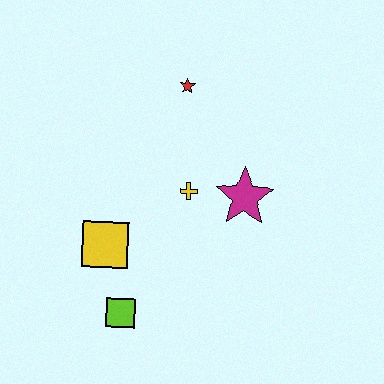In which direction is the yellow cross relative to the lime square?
The yellow cross is above the lime square.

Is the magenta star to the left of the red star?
No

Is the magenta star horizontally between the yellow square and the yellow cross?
No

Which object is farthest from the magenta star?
The lime square is farthest from the magenta star.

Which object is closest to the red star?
The yellow cross is closest to the red star.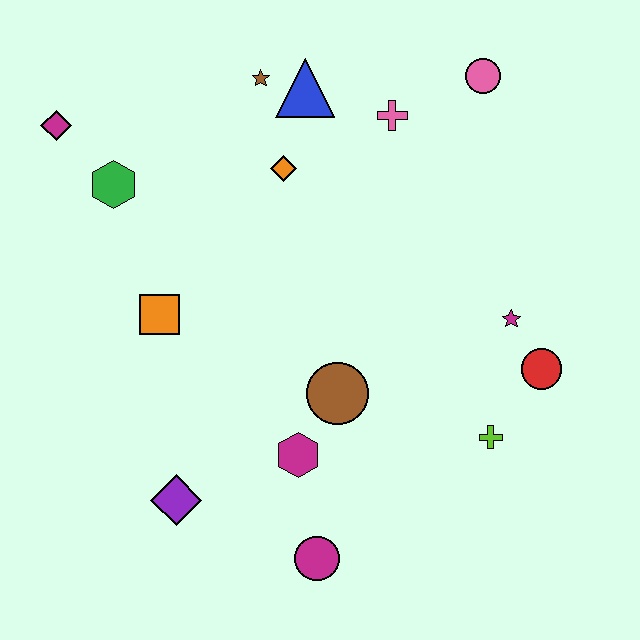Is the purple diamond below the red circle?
Yes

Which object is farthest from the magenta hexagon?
The pink circle is farthest from the magenta hexagon.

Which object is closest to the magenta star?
The red circle is closest to the magenta star.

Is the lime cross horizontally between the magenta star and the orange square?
Yes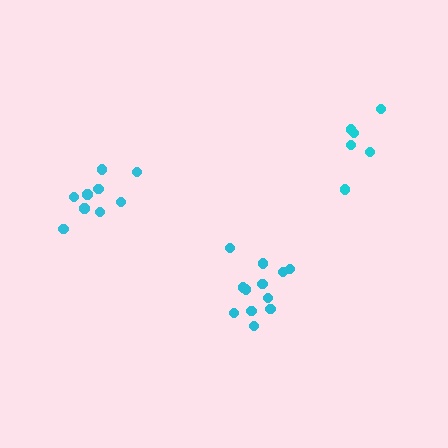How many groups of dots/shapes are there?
There are 3 groups.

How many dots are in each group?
Group 1: 9 dots, Group 2: 6 dots, Group 3: 12 dots (27 total).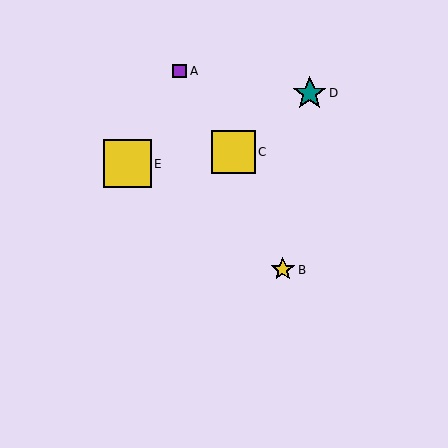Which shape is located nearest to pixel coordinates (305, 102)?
The teal star (labeled D) at (310, 93) is nearest to that location.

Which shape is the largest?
The yellow square (labeled E) is the largest.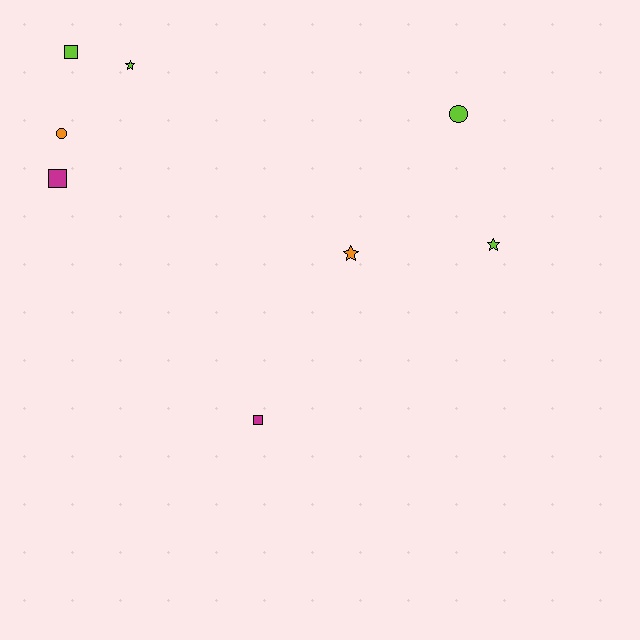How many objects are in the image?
There are 8 objects.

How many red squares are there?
There are no red squares.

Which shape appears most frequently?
Square, with 3 objects.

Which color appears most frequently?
Lime, with 4 objects.